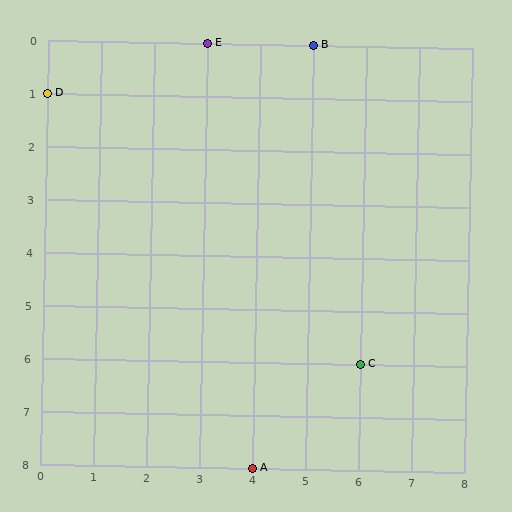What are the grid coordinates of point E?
Point E is at grid coordinates (3, 0).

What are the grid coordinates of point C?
Point C is at grid coordinates (6, 6).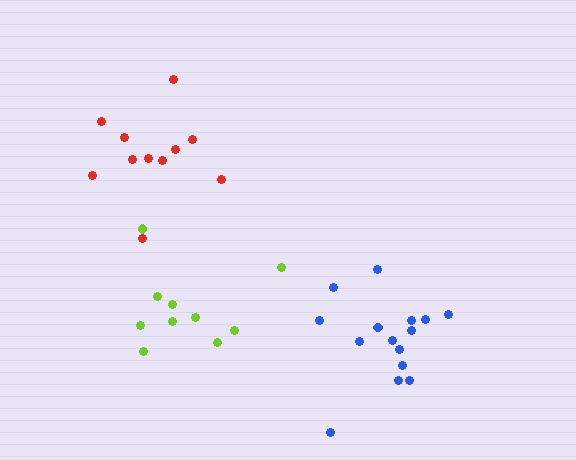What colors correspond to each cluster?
The clusters are colored: blue, red, lime.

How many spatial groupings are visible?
There are 3 spatial groupings.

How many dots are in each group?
Group 1: 15 dots, Group 2: 11 dots, Group 3: 10 dots (36 total).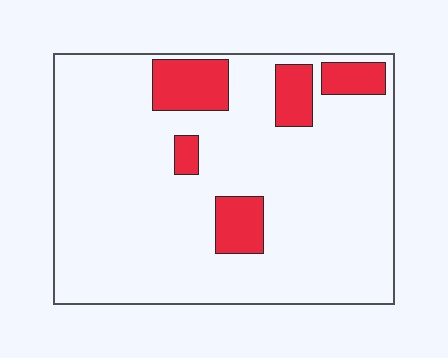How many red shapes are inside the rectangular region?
5.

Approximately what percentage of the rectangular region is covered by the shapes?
Approximately 15%.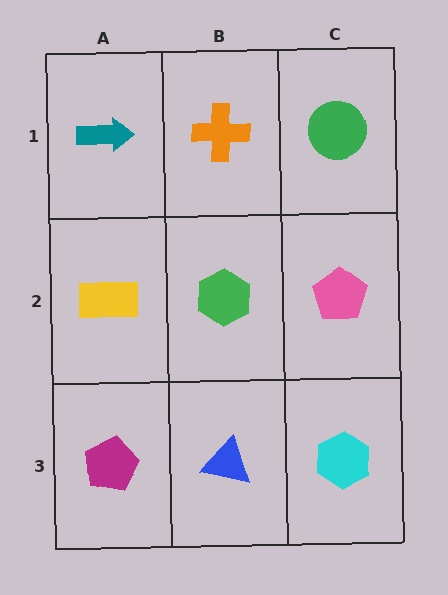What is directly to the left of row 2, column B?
A yellow rectangle.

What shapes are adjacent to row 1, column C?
A pink pentagon (row 2, column C), an orange cross (row 1, column B).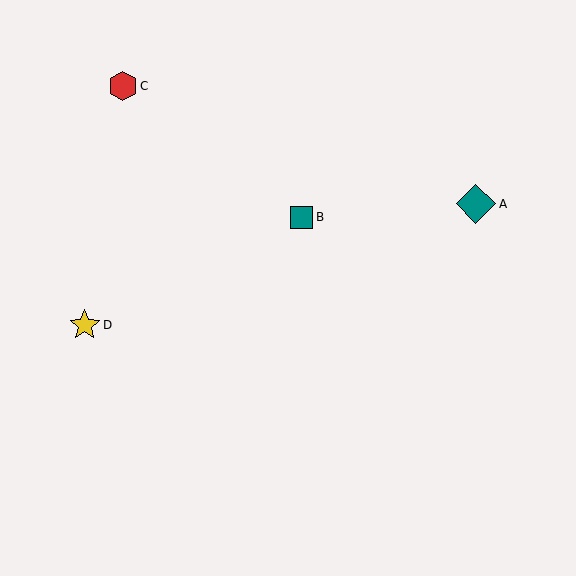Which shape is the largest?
The teal diamond (labeled A) is the largest.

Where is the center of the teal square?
The center of the teal square is at (302, 217).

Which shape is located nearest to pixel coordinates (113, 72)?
The red hexagon (labeled C) at (123, 86) is nearest to that location.